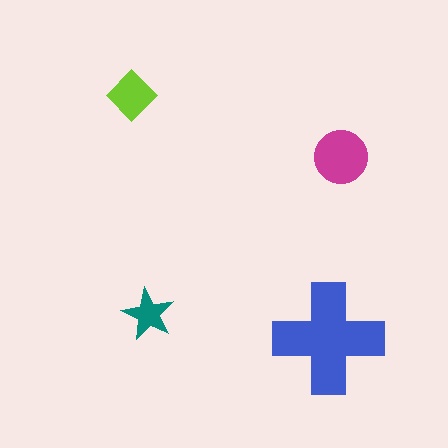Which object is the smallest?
The teal star.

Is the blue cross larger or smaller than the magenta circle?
Larger.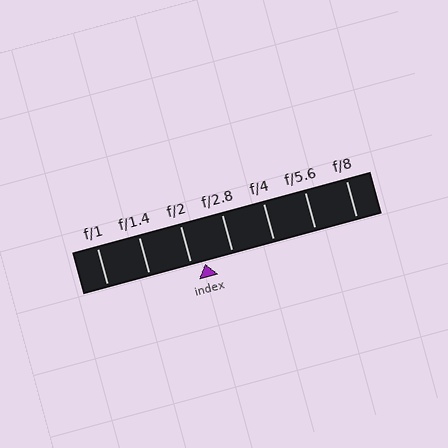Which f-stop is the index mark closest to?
The index mark is closest to f/2.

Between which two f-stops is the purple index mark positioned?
The index mark is between f/2 and f/2.8.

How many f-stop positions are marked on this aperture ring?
There are 7 f-stop positions marked.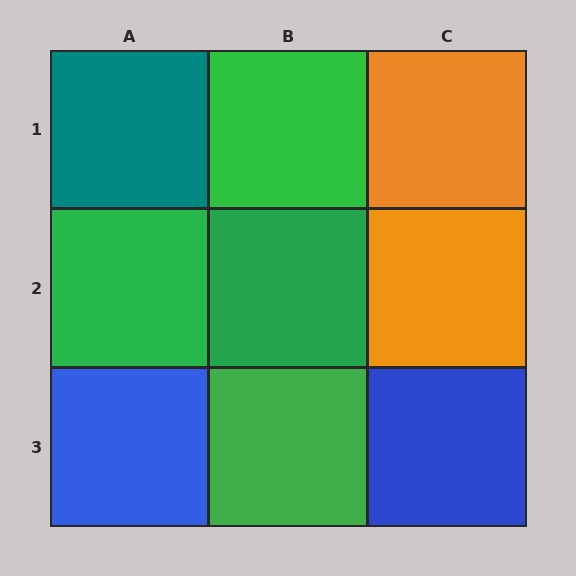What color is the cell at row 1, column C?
Orange.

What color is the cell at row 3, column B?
Green.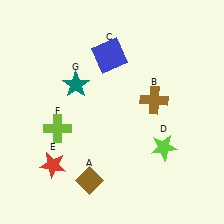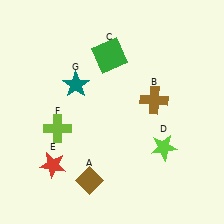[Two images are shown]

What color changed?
The square (C) changed from blue in Image 1 to green in Image 2.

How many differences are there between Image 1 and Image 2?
There is 1 difference between the two images.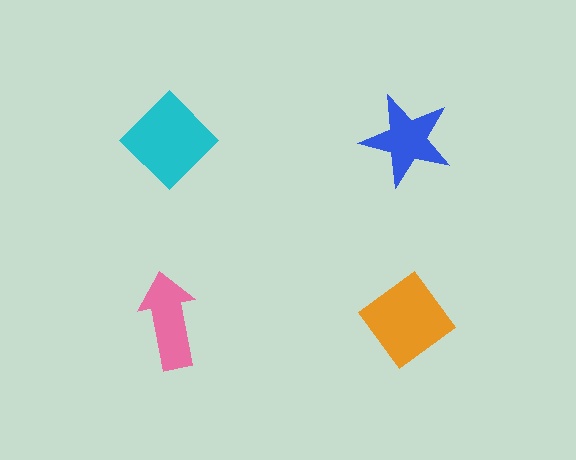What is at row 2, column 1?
A pink arrow.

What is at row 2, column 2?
An orange diamond.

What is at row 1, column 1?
A cyan diamond.